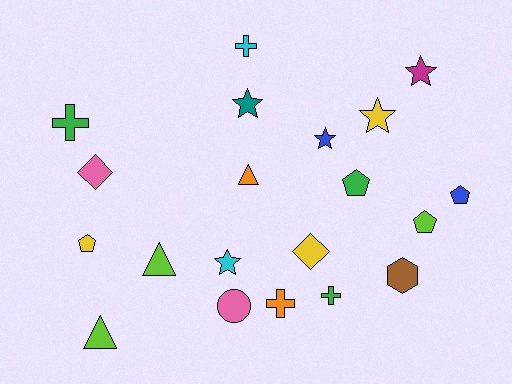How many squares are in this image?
There are no squares.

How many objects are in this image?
There are 20 objects.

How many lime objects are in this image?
There are 3 lime objects.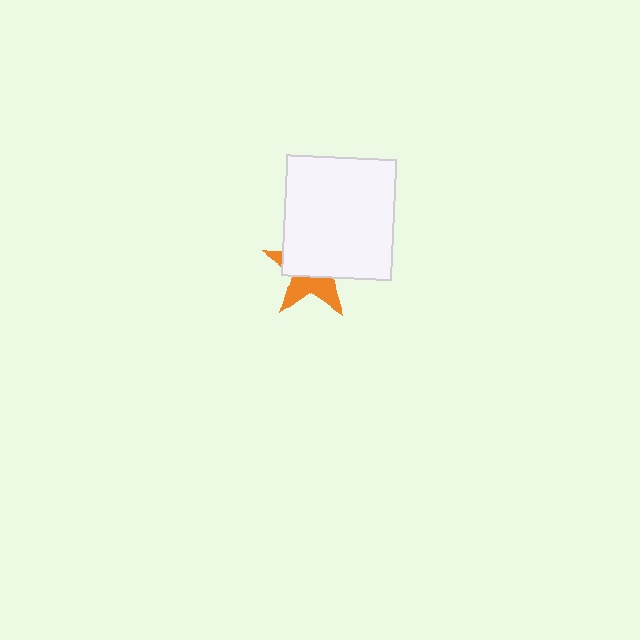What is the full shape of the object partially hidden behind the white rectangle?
The partially hidden object is an orange star.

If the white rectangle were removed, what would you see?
You would see the complete orange star.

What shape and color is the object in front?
The object in front is a white rectangle.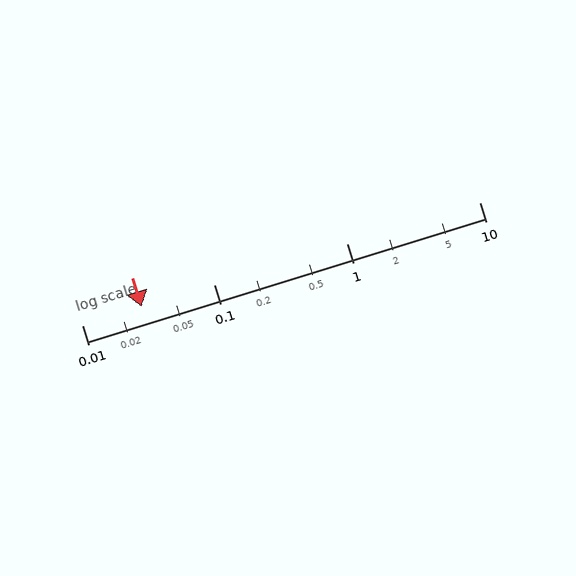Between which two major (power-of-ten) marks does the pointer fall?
The pointer is between 0.01 and 0.1.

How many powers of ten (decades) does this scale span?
The scale spans 3 decades, from 0.01 to 10.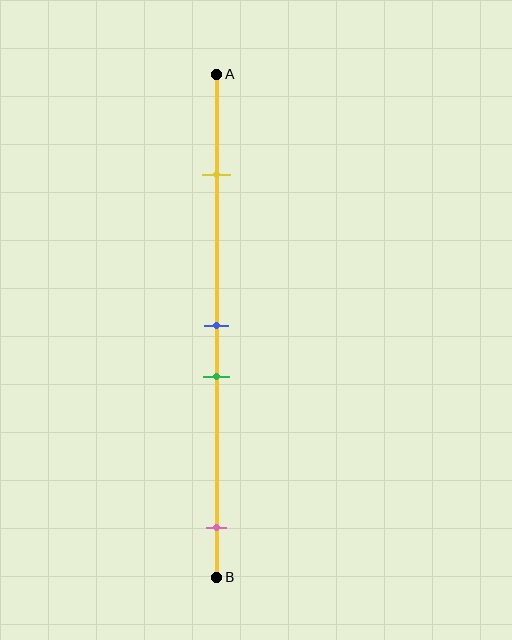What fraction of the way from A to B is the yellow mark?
The yellow mark is approximately 20% (0.2) of the way from A to B.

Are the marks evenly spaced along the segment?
No, the marks are not evenly spaced.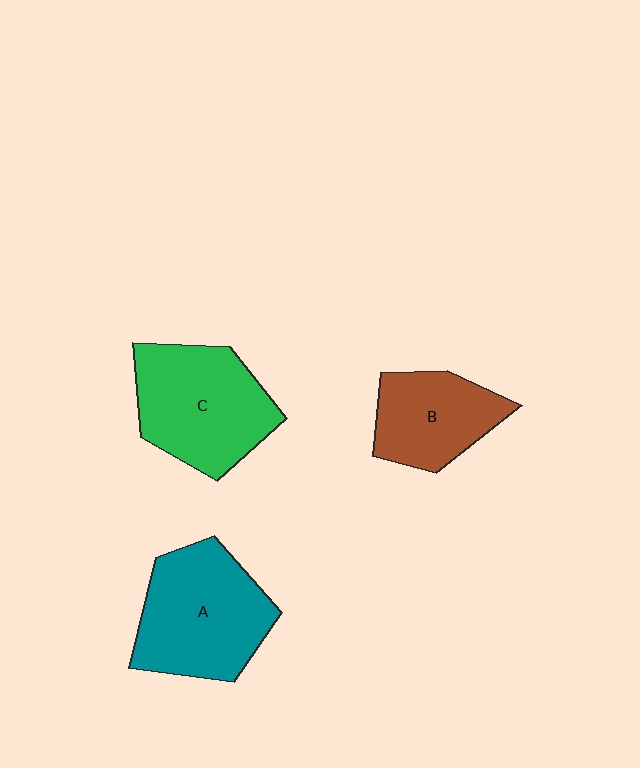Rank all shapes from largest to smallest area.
From largest to smallest: A (teal), C (green), B (brown).